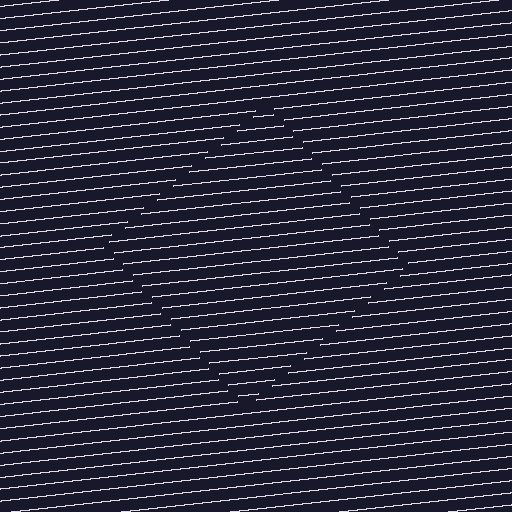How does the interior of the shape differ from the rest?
The interior of the shape contains the same grating, shifted by half a period — the contour is defined by the phase discontinuity where line-ends from the inner and outer gratings abut.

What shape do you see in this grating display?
An illusory square. The interior of the shape contains the same grating, shifted by half a period — the contour is defined by the phase discontinuity where line-ends from the inner and outer gratings abut.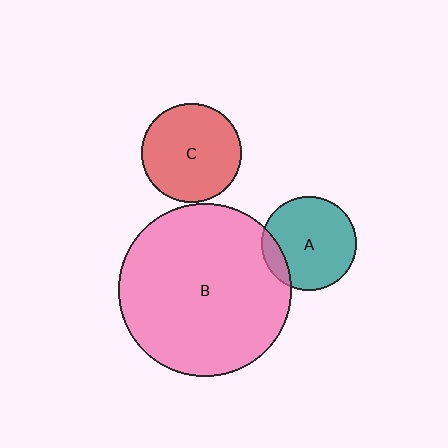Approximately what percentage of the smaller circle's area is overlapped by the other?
Approximately 15%.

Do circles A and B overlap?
Yes.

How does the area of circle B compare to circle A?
Approximately 3.4 times.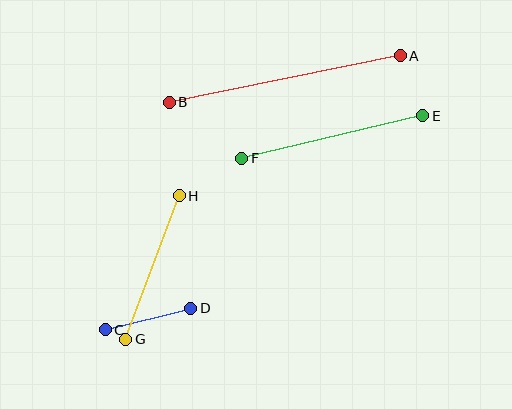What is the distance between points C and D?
The distance is approximately 89 pixels.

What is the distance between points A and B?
The distance is approximately 235 pixels.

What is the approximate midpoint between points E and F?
The midpoint is at approximately (332, 137) pixels.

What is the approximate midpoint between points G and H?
The midpoint is at approximately (153, 267) pixels.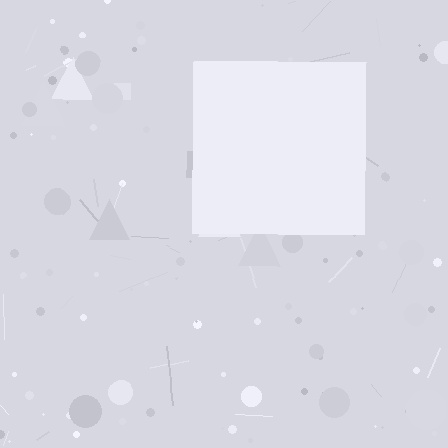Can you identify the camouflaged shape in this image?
The camouflaged shape is a square.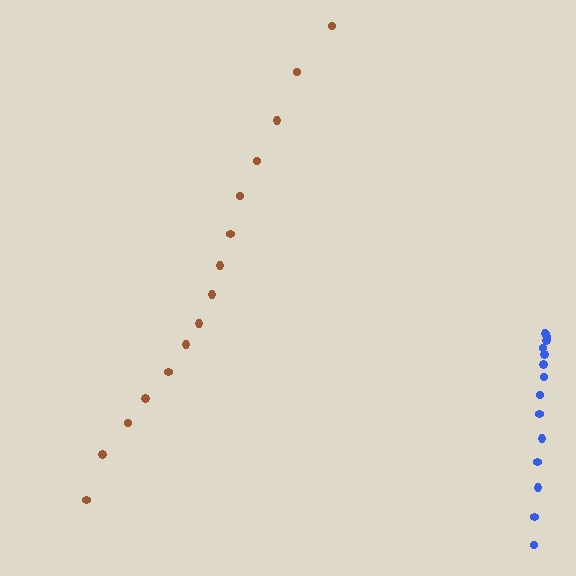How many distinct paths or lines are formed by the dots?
There are 2 distinct paths.